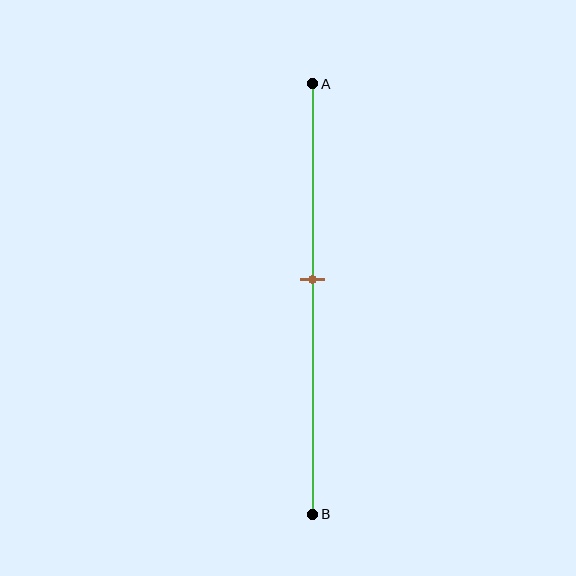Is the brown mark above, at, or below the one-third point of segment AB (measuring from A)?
The brown mark is below the one-third point of segment AB.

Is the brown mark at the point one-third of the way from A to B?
No, the mark is at about 45% from A, not at the 33% one-third point.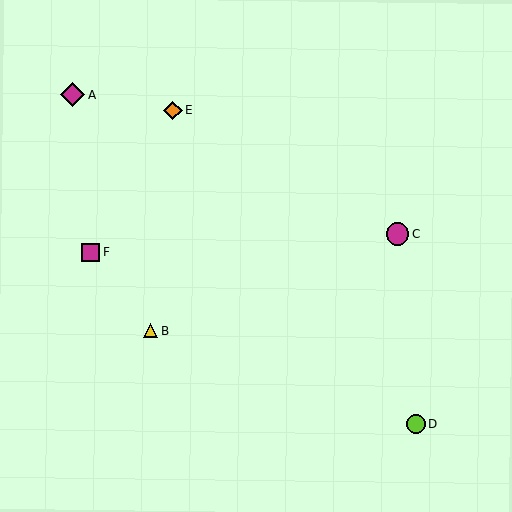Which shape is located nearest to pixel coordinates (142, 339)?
The yellow triangle (labeled B) at (151, 330) is nearest to that location.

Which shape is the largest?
The magenta diamond (labeled A) is the largest.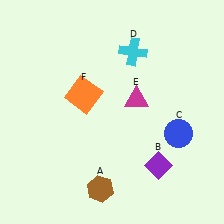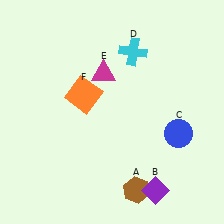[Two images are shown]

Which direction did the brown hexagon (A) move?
The brown hexagon (A) moved right.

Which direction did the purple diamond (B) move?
The purple diamond (B) moved down.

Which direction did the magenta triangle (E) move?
The magenta triangle (E) moved left.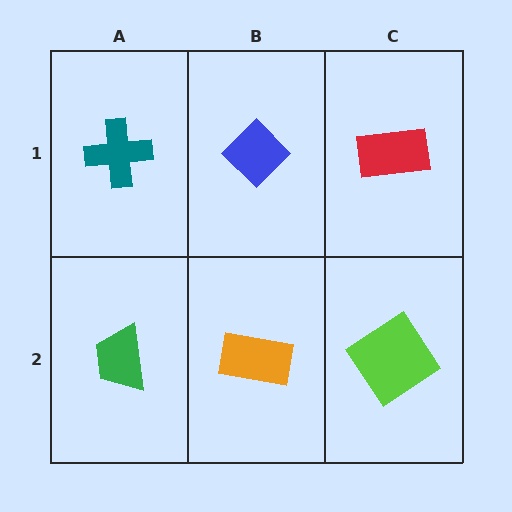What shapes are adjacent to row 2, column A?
A teal cross (row 1, column A), an orange rectangle (row 2, column B).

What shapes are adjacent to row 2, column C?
A red rectangle (row 1, column C), an orange rectangle (row 2, column B).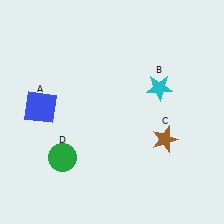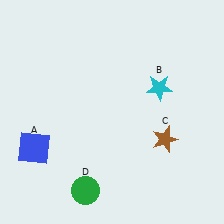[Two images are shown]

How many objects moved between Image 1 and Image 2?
2 objects moved between the two images.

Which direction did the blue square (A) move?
The blue square (A) moved down.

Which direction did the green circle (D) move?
The green circle (D) moved down.